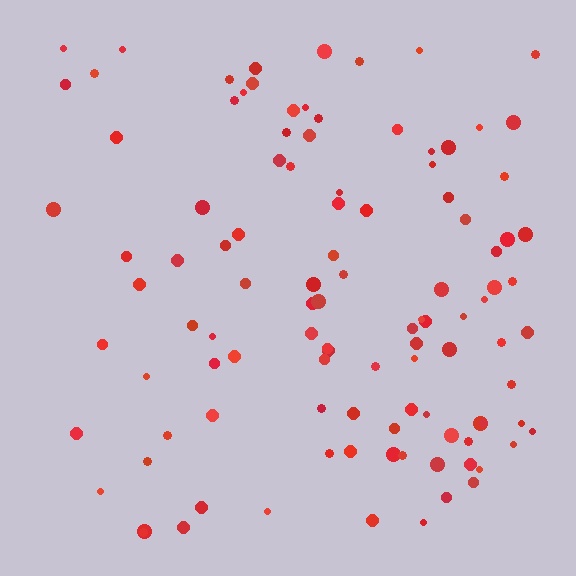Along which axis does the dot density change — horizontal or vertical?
Horizontal.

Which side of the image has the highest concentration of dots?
The right.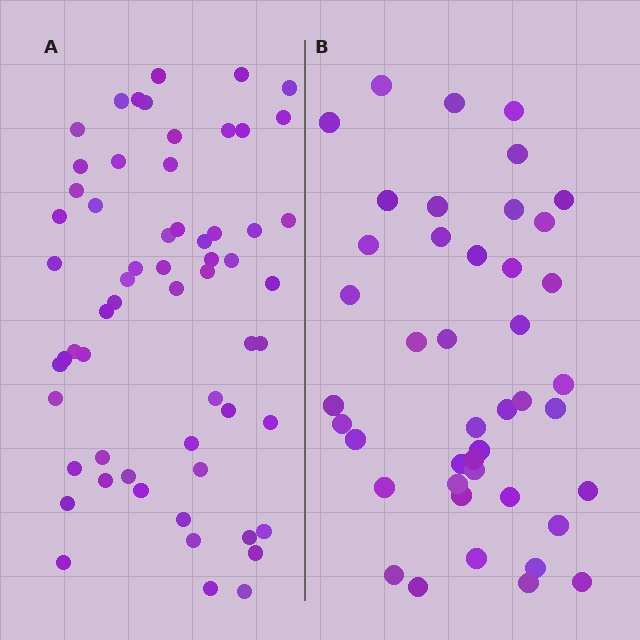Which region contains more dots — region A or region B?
Region A (the left region) has more dots.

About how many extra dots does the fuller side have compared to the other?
Region A has approximately 15 more dots than region B.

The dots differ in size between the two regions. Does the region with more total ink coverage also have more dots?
No. Region B has more total ink coverage because its dots are larger, but region A actually contains more individual dots. Total area can be misleading — the number of items is what matters here.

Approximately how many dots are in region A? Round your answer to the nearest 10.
About 60 dots.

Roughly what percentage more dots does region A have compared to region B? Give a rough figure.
About 40% more.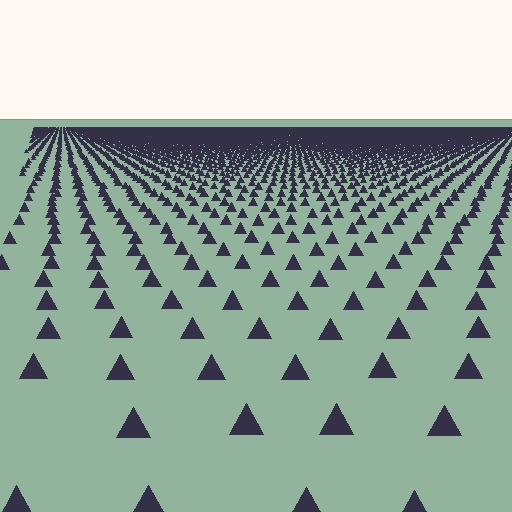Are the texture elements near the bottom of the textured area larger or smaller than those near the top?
Larger. Near the bottom, elements are closer to the viewer and appear at a bigger on-screen size.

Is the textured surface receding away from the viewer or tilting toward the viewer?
The surface is receding away from the viewer. Texture elements get smaller and denser toward the top.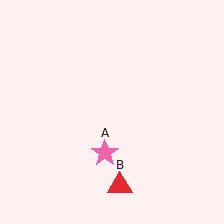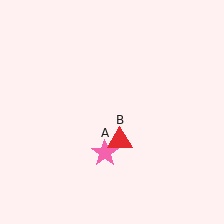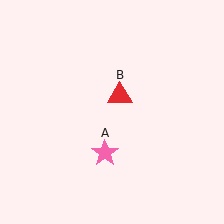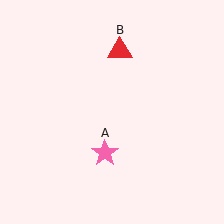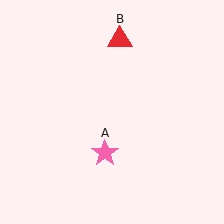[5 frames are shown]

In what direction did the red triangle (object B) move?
The red triangle (object B) moved up.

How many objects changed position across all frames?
1 object changed position: red triangle (object B).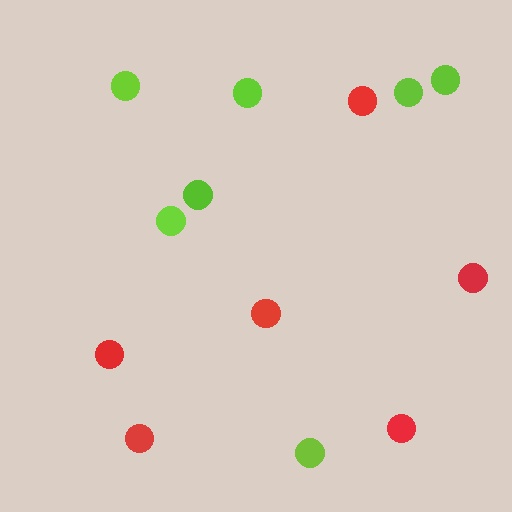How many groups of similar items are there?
There are 2 groups: one group of red circles (6) and one group of lime circles (7).